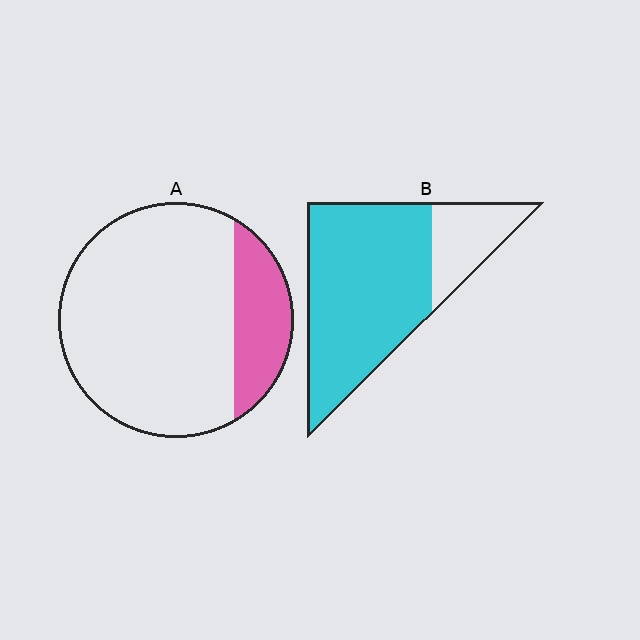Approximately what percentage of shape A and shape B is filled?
A is approximately 20% and B is approximately 75%.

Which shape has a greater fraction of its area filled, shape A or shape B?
Shape B.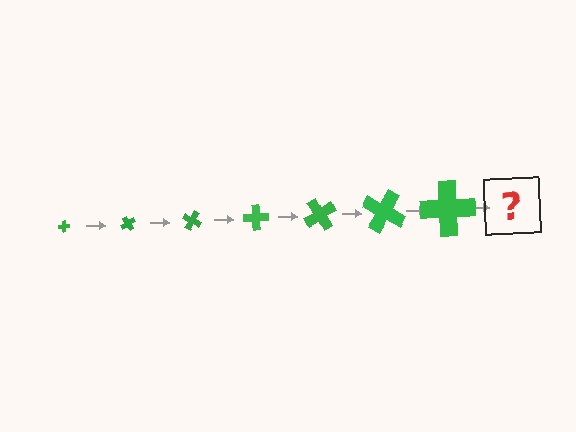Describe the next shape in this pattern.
It should be a cross, larger than the previous one and rotated 420 degrees from the start.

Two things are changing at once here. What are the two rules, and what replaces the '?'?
The two rules are that the cross grows larger each step and it rotates 60 degrees each step. The '?' should be a cross, larger than the previous one and rotated 420 degrees from the start.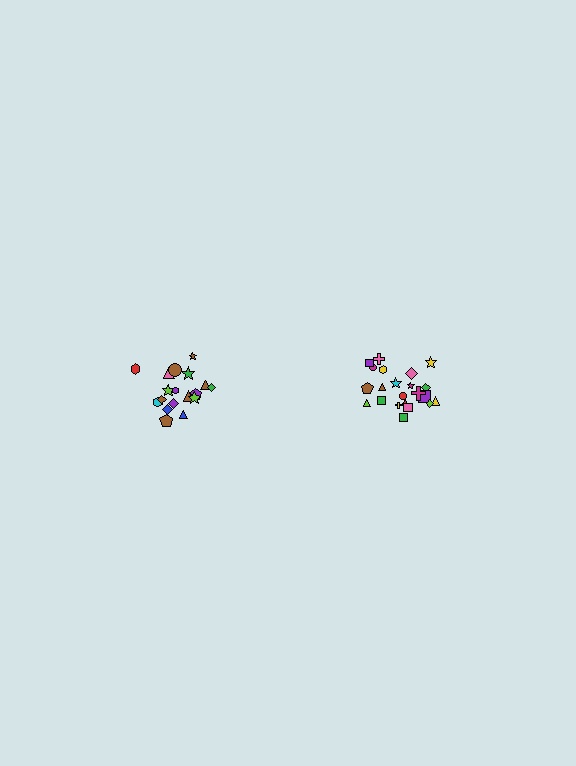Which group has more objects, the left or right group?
The right group.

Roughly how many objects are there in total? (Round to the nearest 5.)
Roughly 40 objects in total.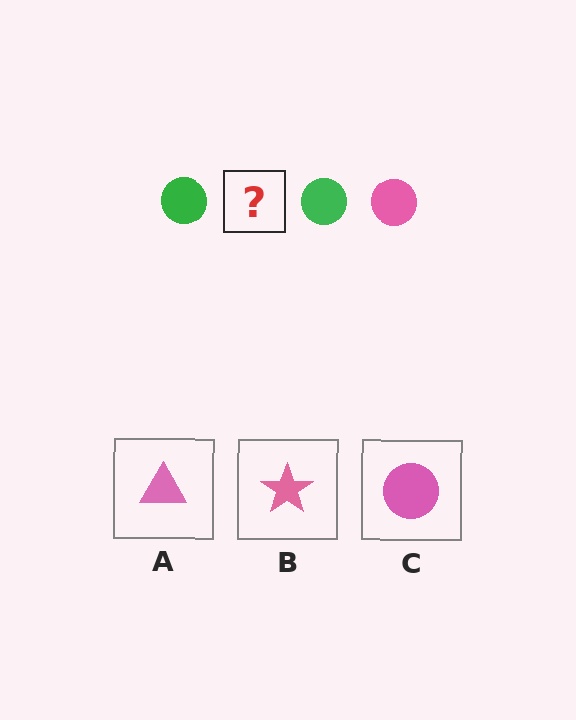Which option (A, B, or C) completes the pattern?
C.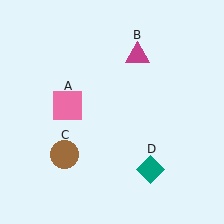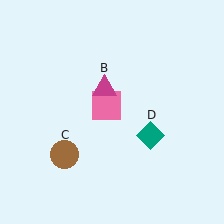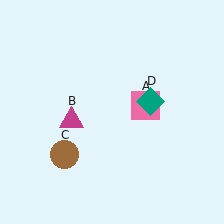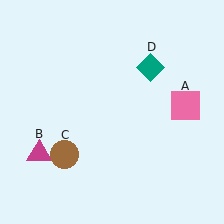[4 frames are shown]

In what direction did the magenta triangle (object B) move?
The magenta triangle (object B) moved down and to the left.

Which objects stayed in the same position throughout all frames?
Brown circle (object C) remained stationary.